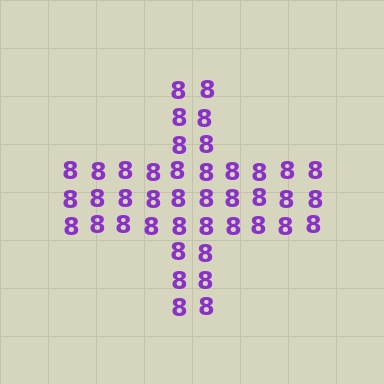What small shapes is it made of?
It is made of small digit 8's.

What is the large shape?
The large shape is a cross.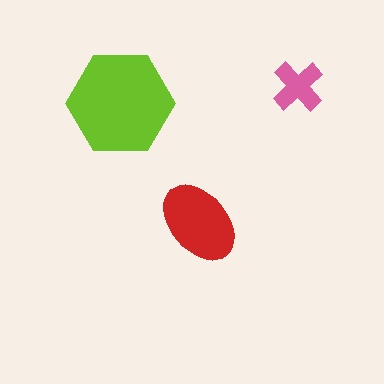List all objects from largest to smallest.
The lime hexagon, the red ellipse, the pink cross.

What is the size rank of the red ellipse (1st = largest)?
2nd.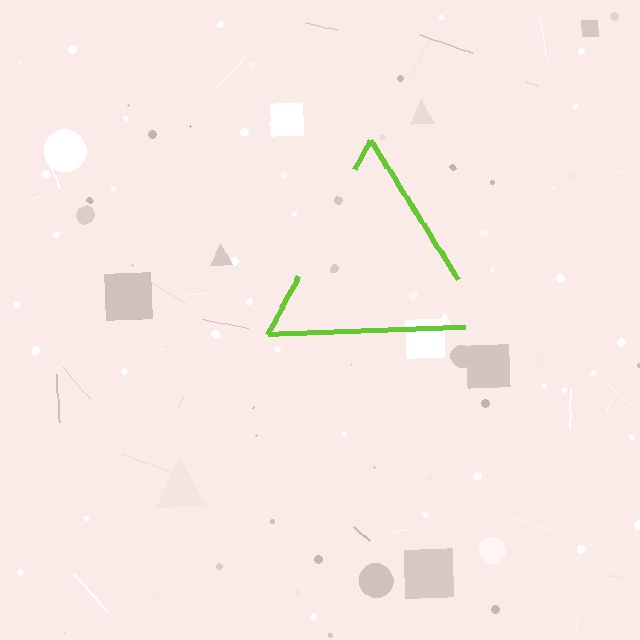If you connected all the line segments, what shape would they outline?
They would outline a triangle.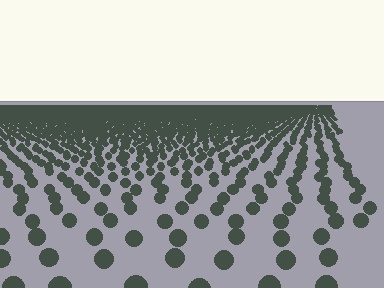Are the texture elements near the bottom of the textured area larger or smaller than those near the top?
Larger. Near the bottom, elements are closer to the viewer and appear at a bigger on-screen size.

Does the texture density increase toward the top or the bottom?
Density increases toward the top.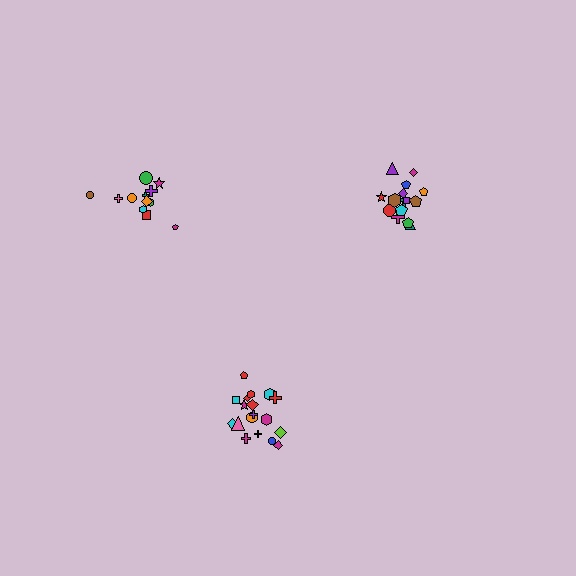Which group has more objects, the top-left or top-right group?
The top-right group.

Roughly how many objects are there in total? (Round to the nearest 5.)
Roughly 45 objects in total.